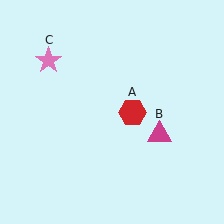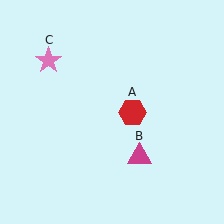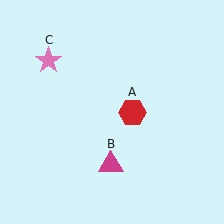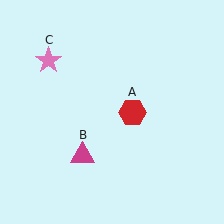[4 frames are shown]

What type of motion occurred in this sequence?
The magenta triangle (object B) rotated clockwise around the center of the scene.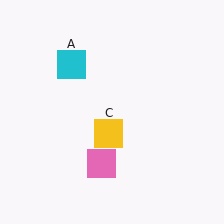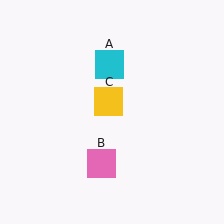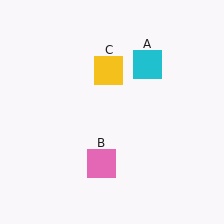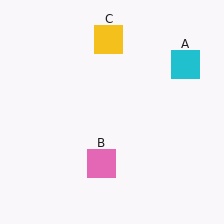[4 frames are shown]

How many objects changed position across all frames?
2 objects changed position: cyan square (object A), yellow square (object C).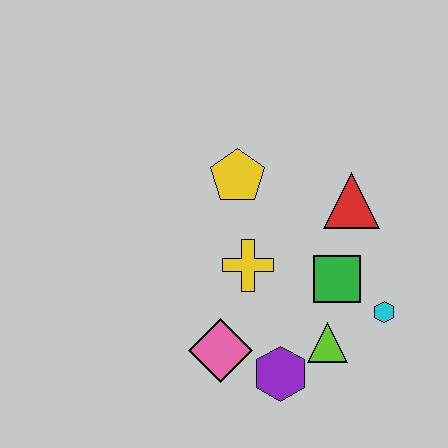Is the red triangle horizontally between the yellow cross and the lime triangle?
No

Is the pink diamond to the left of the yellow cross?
Yes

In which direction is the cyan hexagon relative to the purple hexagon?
The cyan hexagon is to the right of the purple hexagon.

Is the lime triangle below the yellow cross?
Yes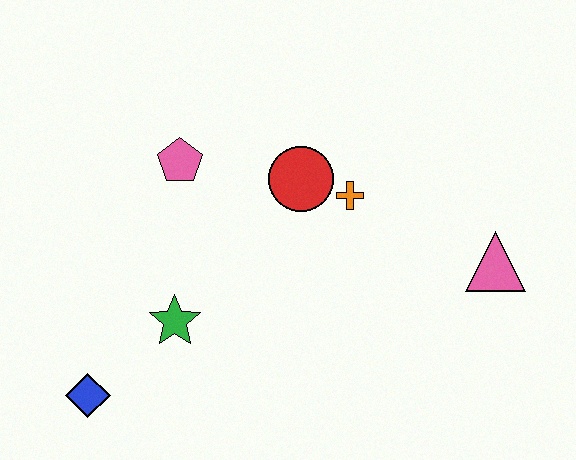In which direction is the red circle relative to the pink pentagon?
The red circle is to the right of the pink pentagon.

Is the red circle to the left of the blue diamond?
No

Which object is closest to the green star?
The blue diamond is closest to the green star.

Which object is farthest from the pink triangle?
The blue diamond is farthest from the pink triangle.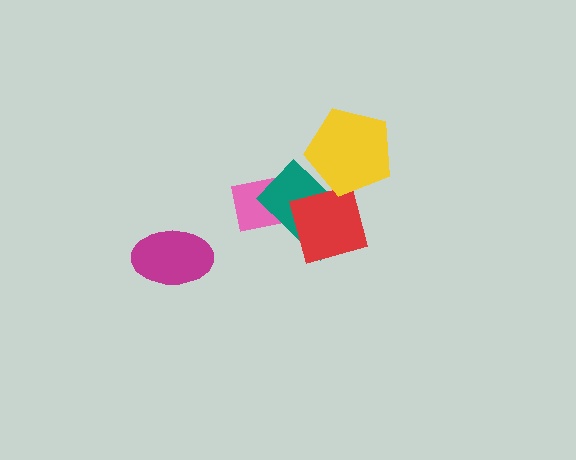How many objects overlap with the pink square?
1 object overlaps with the pink square.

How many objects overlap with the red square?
1 object overlaps with the red square.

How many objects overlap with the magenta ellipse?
0 objects overlap with the magenta ellipse.